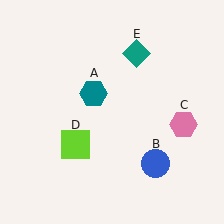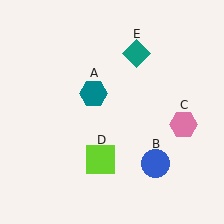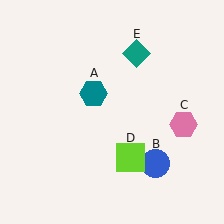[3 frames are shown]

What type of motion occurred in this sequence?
The lime square (object D) rotated counterclockwise around the center of the scene.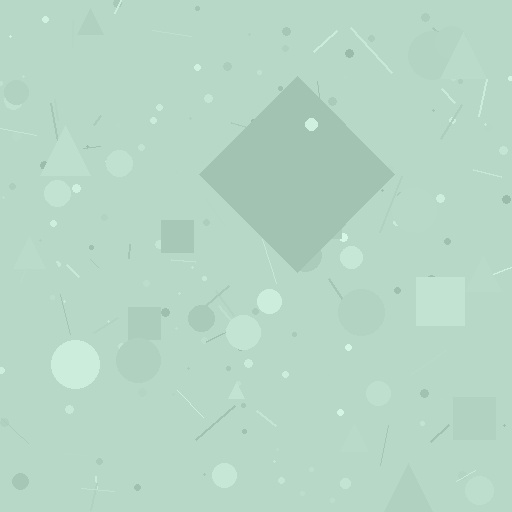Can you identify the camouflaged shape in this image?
The camouflaged shape is a diamond.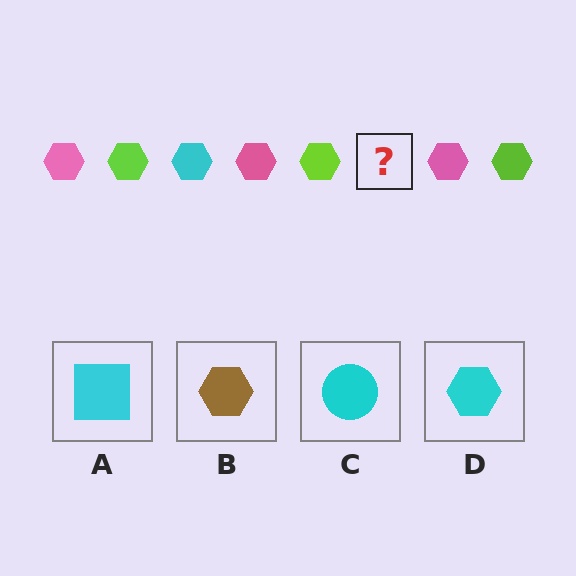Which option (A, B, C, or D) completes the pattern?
D.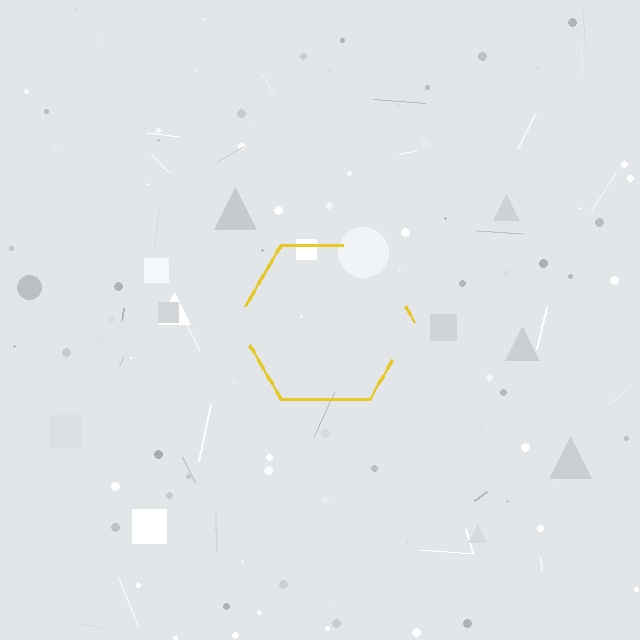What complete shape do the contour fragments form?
The contour fragments form a hexagon.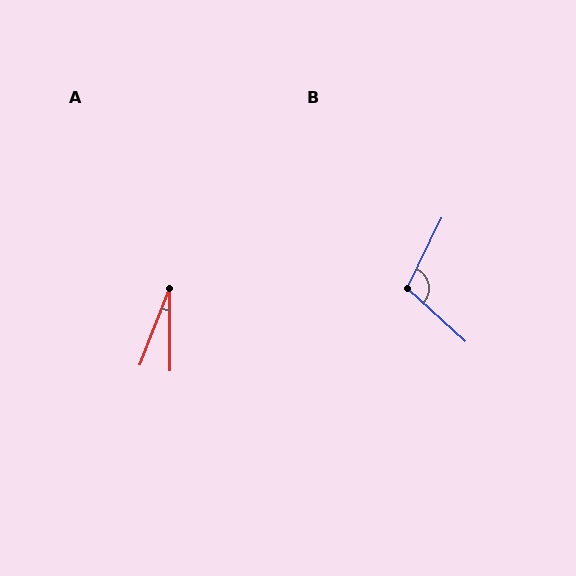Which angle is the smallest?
A, at approximately 21 degrees.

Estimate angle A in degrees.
Approximately 21 degrees.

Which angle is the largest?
B, at approximately 106 degrees.